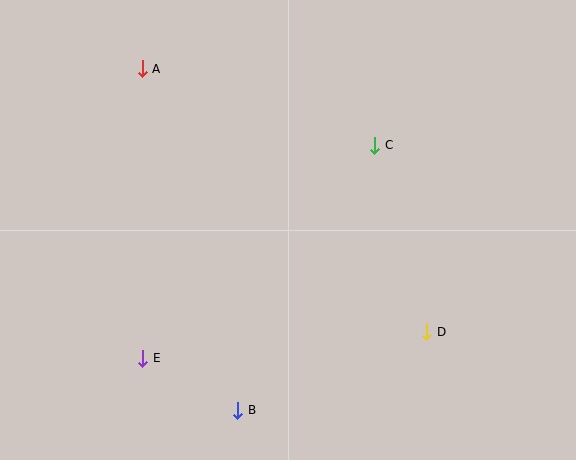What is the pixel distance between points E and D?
The distance between E and D is 285 pixels.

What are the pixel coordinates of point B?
Point B is at (238, 410).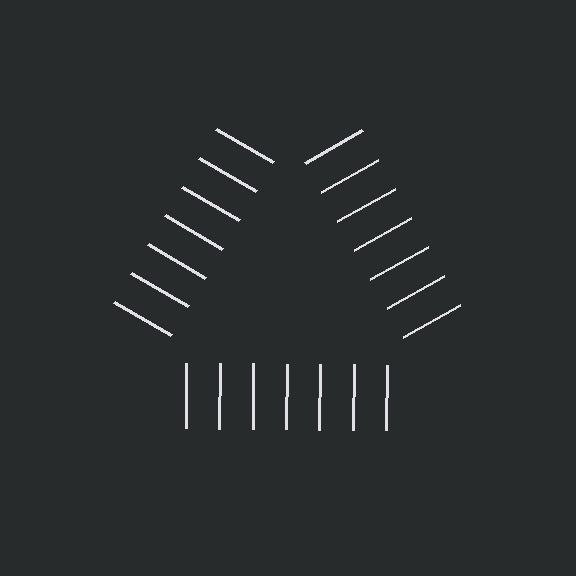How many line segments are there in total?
21 — 7 along each of the 3 edges.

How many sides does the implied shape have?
3 sides — the line-ends trace a triangle.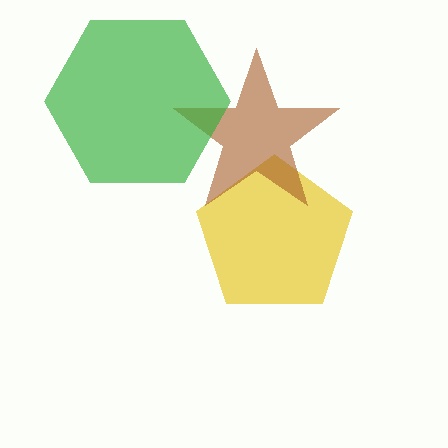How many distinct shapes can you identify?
There are 3 distinct shapes: a yellow pentagon, a brown star, a green hexagon.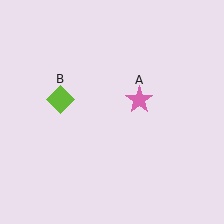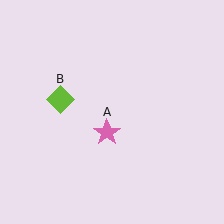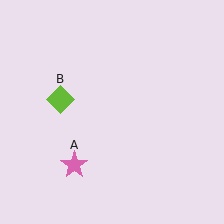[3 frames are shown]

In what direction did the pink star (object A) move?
The pink star (object A) moved down and to the left.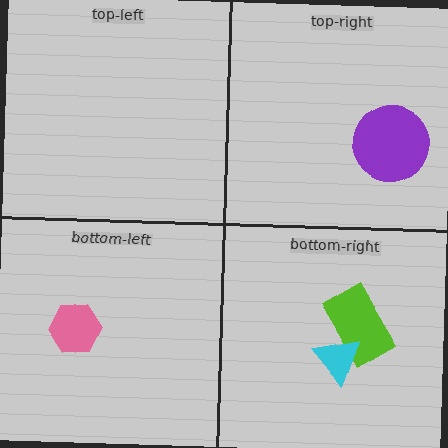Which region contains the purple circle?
The top-right region.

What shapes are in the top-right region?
The purple circle.